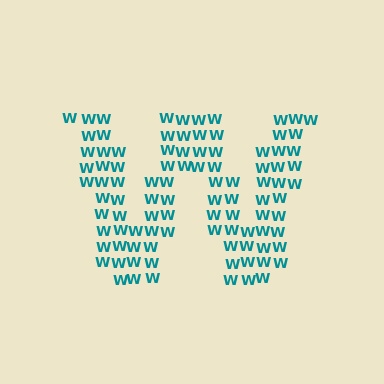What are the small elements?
The small elements are letter W's.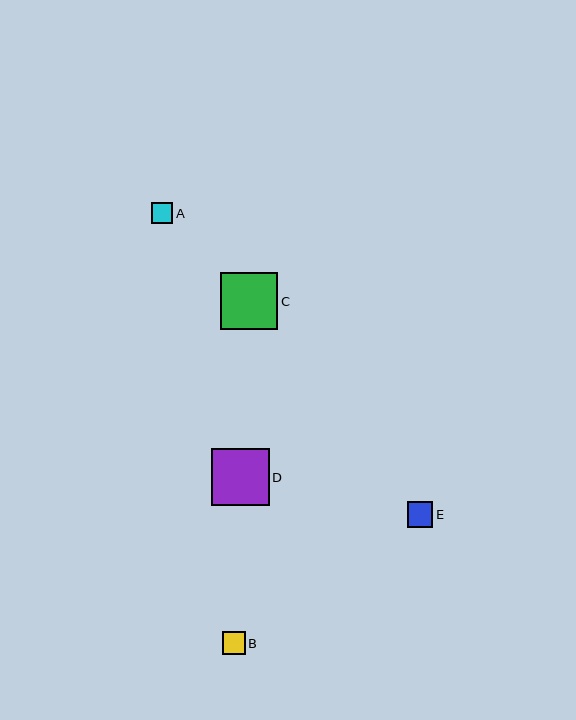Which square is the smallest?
Square A is the smallest with a size of approximately 21 pixels.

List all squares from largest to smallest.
From largest to smallest: C, D, E, B, A.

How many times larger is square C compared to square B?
Square C is approximately 2.5 times the size of square B.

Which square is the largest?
Square C is the largest with a size of approximately 58 pixels.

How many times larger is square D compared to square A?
Square D is approximately 2.7 times the size of square A.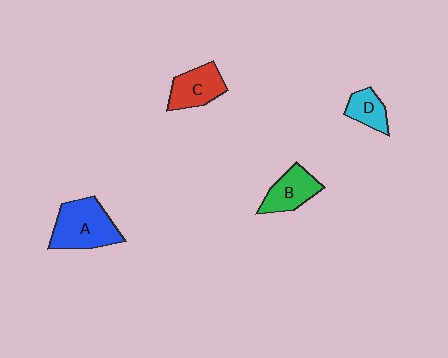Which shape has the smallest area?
Shape D (cyan).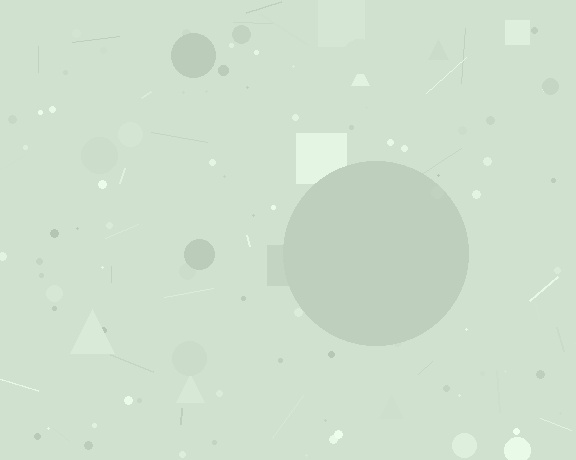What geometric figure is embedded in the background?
A circle is embedded in the background.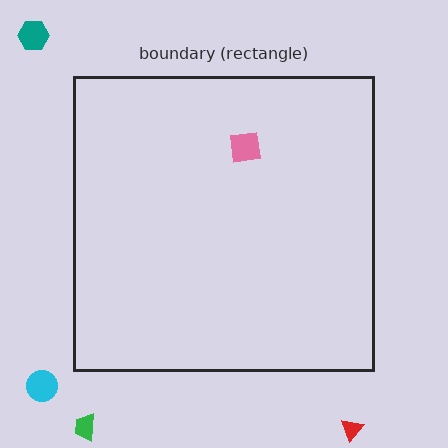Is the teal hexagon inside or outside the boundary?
Outside.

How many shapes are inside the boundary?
1 inside, 4 outside.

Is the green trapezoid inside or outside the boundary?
Outside.